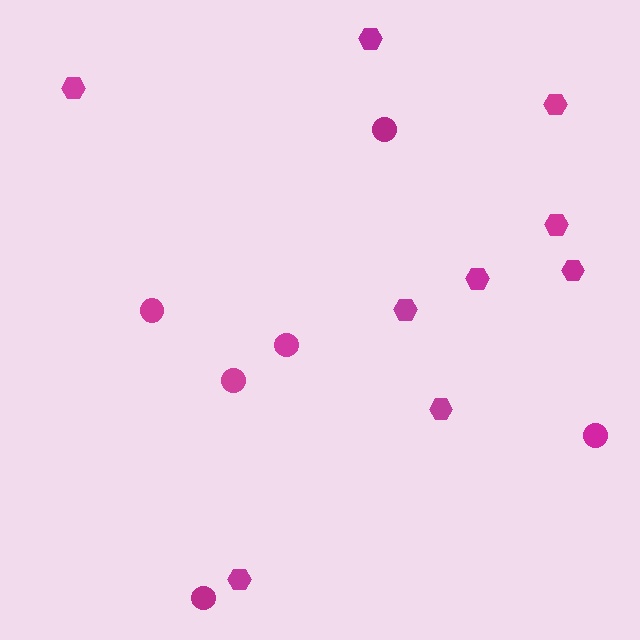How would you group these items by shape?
There are 2 groups: one group of circles (6) and one group of hexagons (9).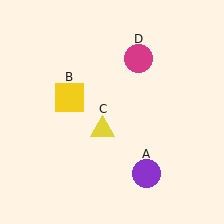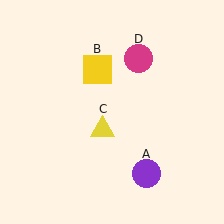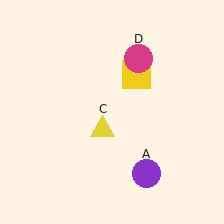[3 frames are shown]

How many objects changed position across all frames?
1 object changed position: yellow square (object B).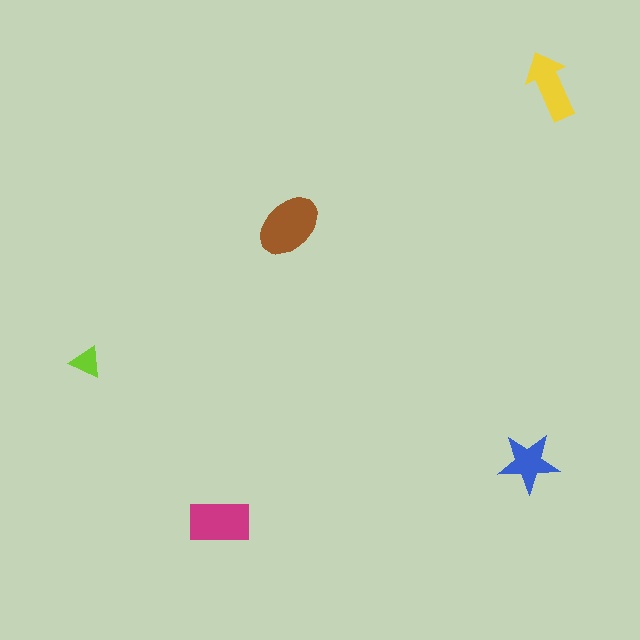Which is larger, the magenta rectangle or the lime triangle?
The magenta rectangle.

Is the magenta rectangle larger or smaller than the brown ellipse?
Smaller.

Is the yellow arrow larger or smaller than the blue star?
Larger.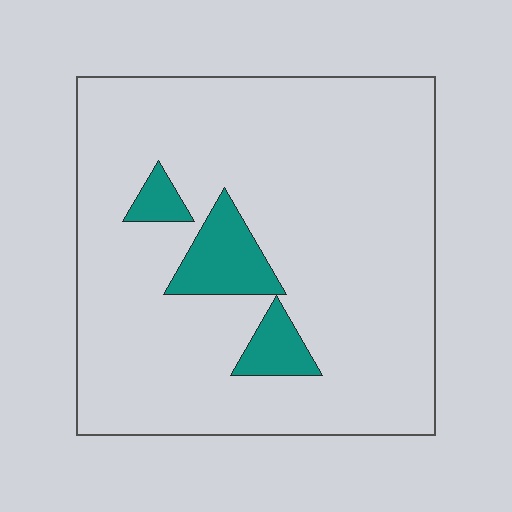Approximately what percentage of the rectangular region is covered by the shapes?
Approximately 10%.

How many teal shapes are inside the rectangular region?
3.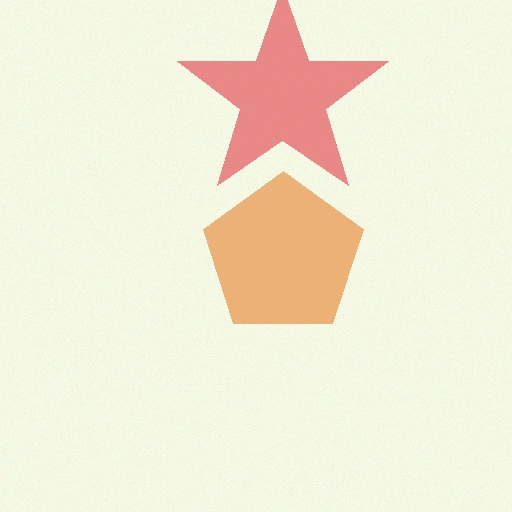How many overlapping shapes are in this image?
There are 2 overlapping shapes in the image.